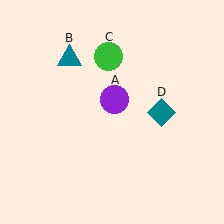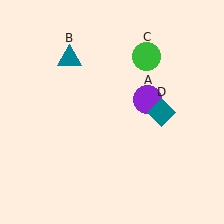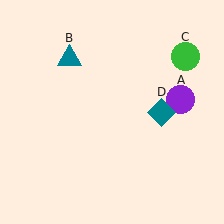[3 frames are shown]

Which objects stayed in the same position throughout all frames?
Teal triangle (object B) and teal diamond (object D) remained stationary.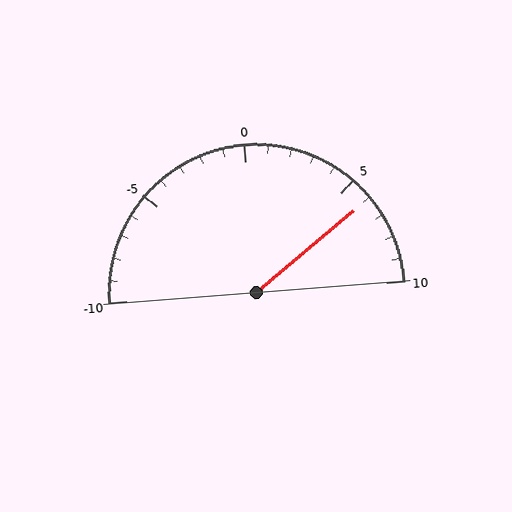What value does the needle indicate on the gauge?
The needle indicates approximately 6.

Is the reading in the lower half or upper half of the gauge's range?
The reading is in the upper half of the range (-10 to 10).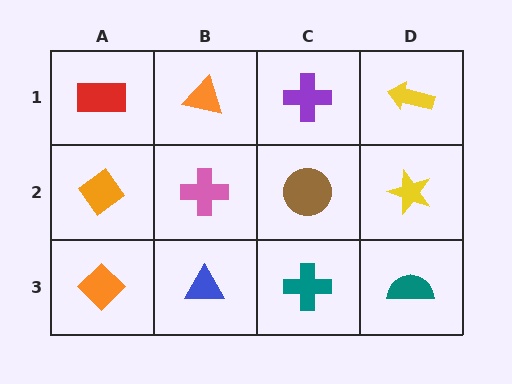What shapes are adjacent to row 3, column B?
A pink cross (row 2, column B), an orange diamond (row 3, column A), a teal cross (row 3, column C).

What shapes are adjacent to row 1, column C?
A brown circle (row 2, column C), an orange triangle (row 1, column B), a yellow arrow (row 1, column D).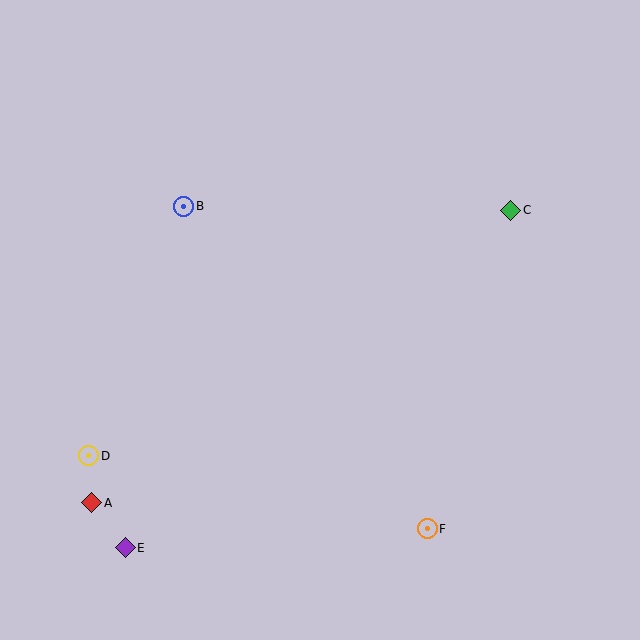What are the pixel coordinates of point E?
Point E is at (125, 548).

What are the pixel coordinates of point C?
Point C is at (511, 210).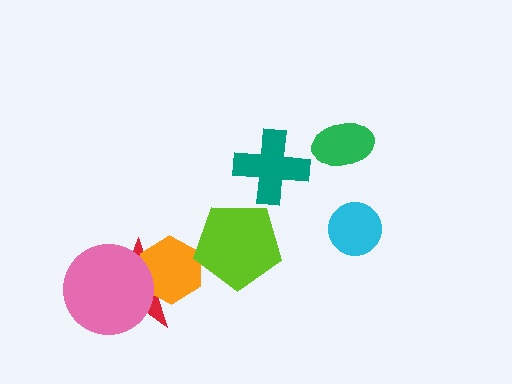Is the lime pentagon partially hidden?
No, no other shape covers it.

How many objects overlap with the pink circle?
2 objects overlap with the pink circle.